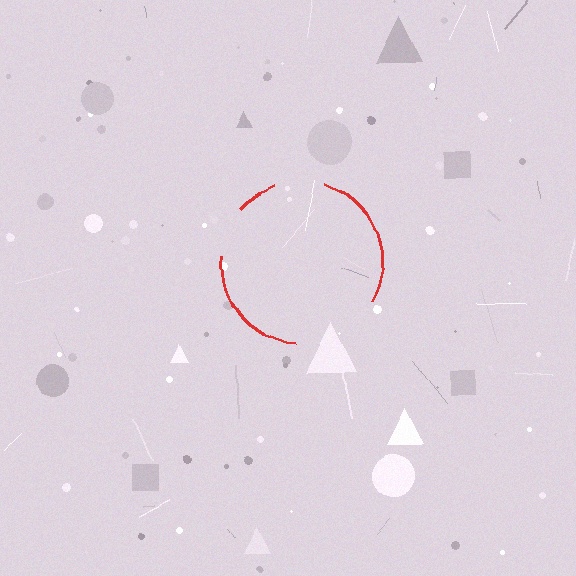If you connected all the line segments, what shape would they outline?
They would outline a circle.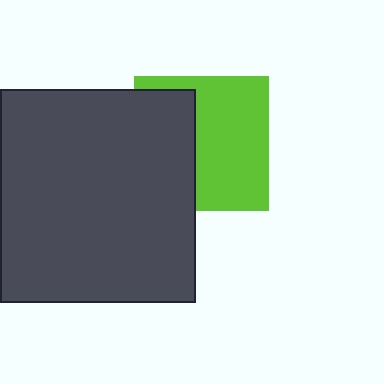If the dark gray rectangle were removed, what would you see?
You would see the complete lime square.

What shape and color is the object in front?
The object in front is a dark gray rectangle.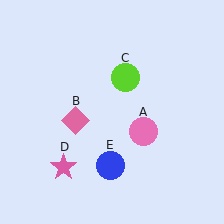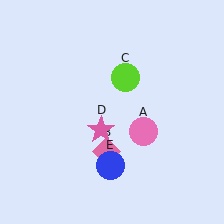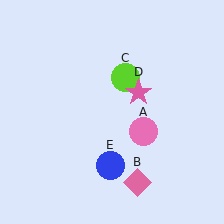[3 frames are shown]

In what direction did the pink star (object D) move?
The pink star (object D) moved up and to the right.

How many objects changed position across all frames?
2 objects changed position: pink diamond (object B), pink star (object D).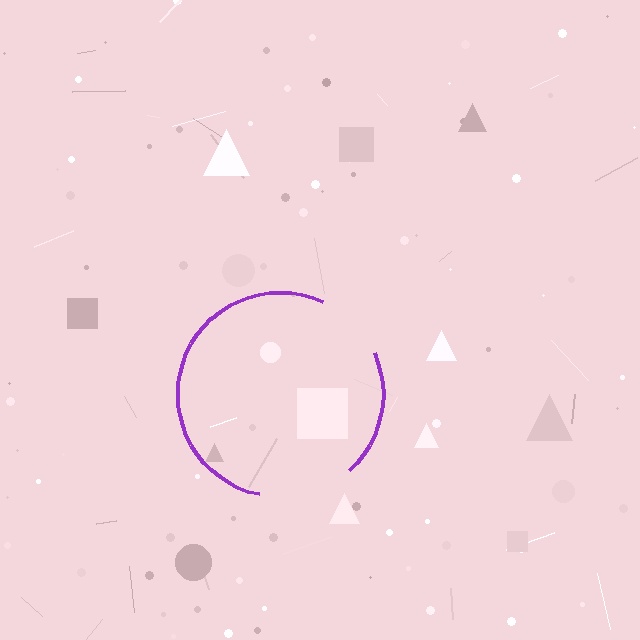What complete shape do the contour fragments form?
The contour fragments form a circle.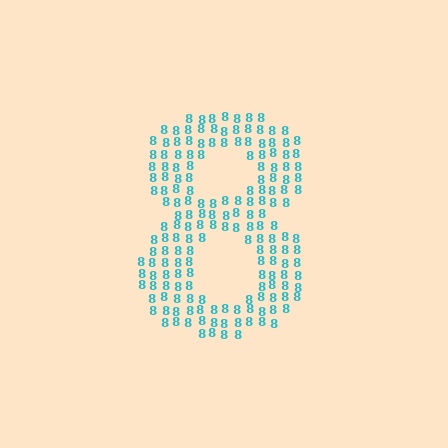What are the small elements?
The small elements are digit 8's.